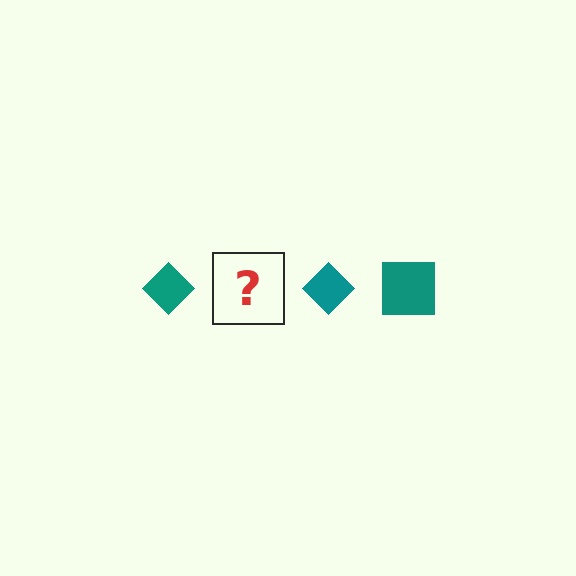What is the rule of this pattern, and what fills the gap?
The rule is that the pattern cycles through diamond, square shapes in teal. The gap should be filled with a teal square.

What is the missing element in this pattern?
The missing element is a teal square.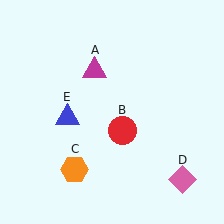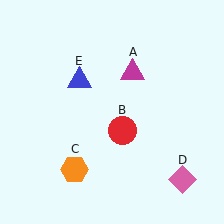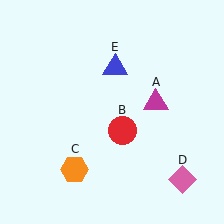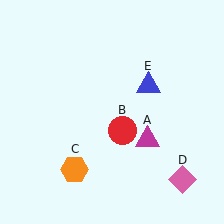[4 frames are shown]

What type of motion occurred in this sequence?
The magenta triangle (object A), blue triangle (object E) rotated clockwise around the center of the scene.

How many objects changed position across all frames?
2 objects changed position: magenta triangle (object A), blue triangle (object E).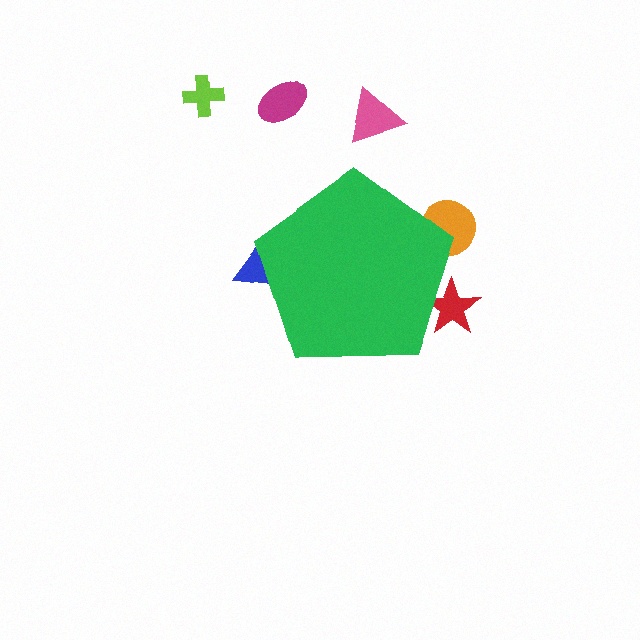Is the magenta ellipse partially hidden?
No, the magenta ellipse is fully visible.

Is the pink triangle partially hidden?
No, the pink triangle is fully visible.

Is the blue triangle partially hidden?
Yes, the blue triangle is partially hidden behind the green pentagon.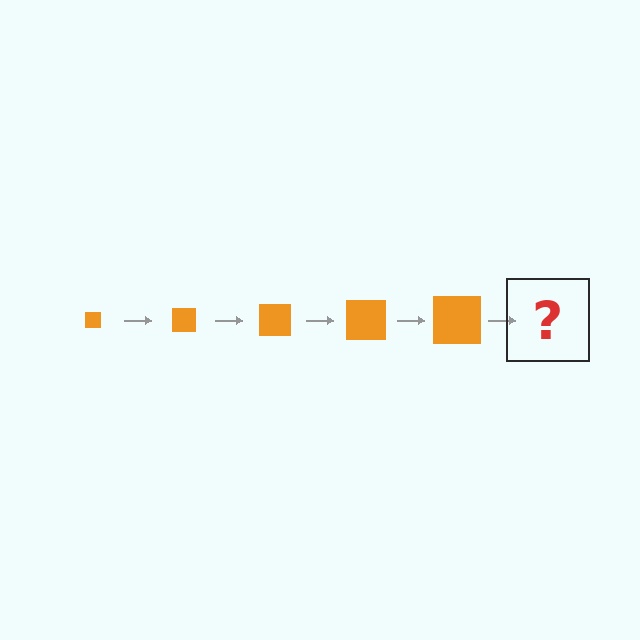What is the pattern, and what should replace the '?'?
The pattern is that the square gets progressively larger each step. The '?' should be an orange square, larger than the previous one.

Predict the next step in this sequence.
The next step is an orange square, larger than the previous one.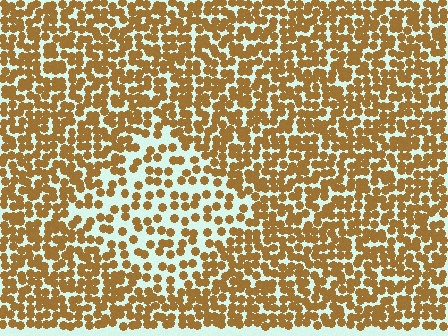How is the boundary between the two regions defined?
The boundary is defined by a change in element density (approximately 2.0x ratio). All elements are the same color, size, and shape.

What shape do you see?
I see a diamond.